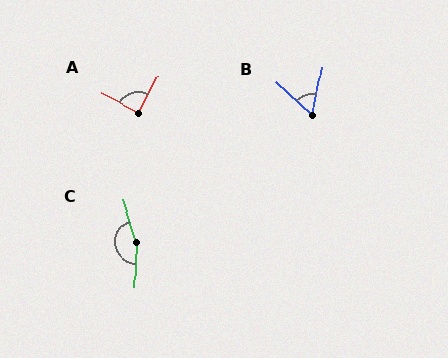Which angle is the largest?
C, at approximately 161 degrees.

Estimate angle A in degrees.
Approximately 90 degrees.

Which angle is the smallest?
B, at approximately 57 degrees.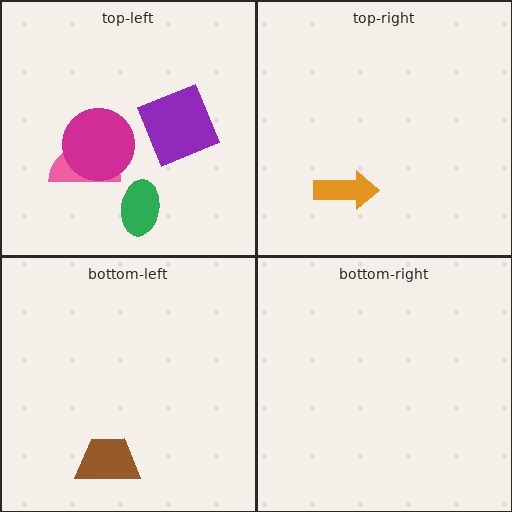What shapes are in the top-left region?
The green ellipse, the pink semicircle, the purple diamond, the magenta circle.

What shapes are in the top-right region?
The orange arrow.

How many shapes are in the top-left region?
4.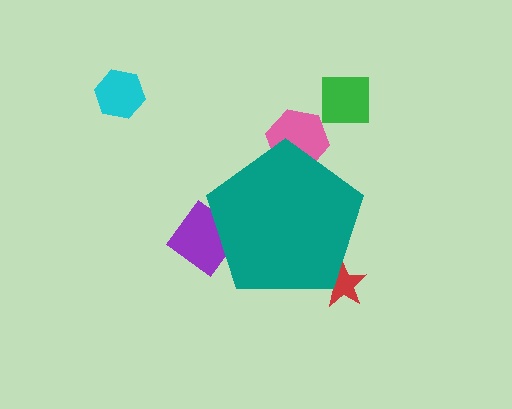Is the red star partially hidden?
Yes, the red star is partially hidden behind the teal pentagon.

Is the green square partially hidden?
No, the green square is fully visible.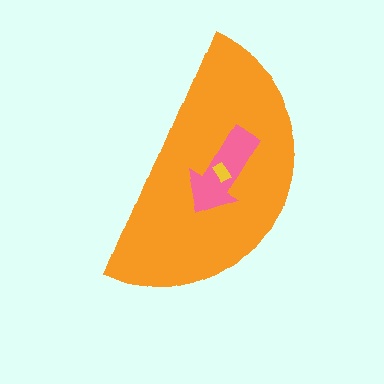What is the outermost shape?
The orange semicircle.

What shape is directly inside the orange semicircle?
The pink arrow.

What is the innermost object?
The yellow rectangle.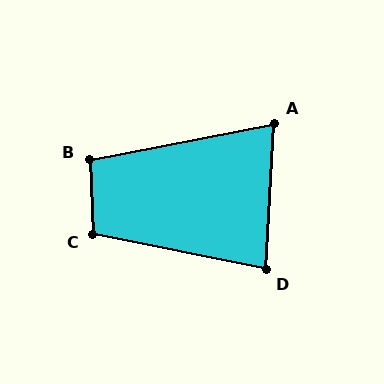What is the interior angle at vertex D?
Approximately 82 degrees (acute).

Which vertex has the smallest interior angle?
A, at approximately 76 degrees.